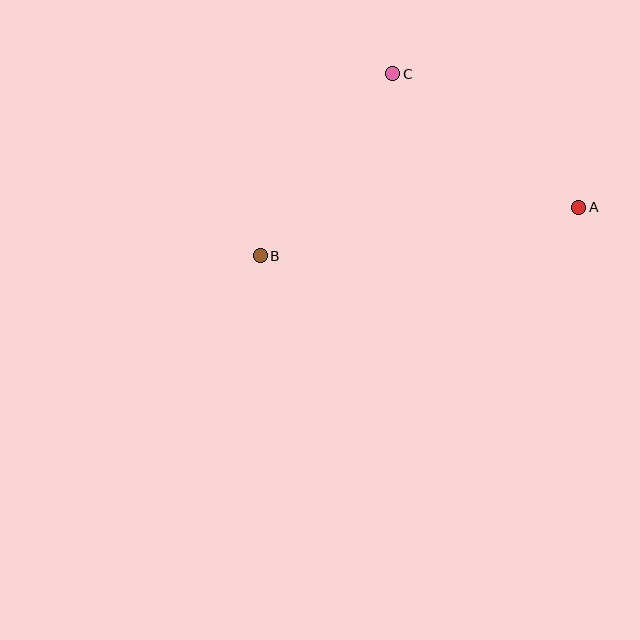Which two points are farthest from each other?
Points A and B are farthest from each other.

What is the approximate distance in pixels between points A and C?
The distance between A and C is approximately 229 pixels.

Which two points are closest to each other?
Points B and C are closest to each other.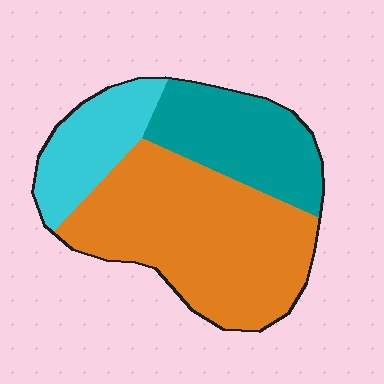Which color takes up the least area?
Cyan, at roughly 20%.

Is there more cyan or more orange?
Orange.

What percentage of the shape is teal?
Teal covers roughly 25% of the shape.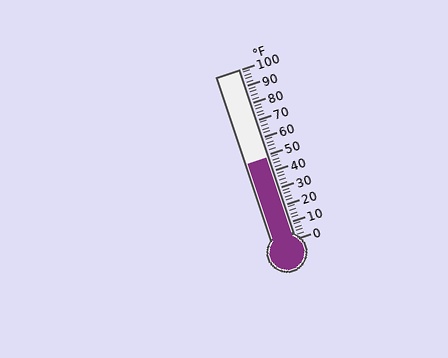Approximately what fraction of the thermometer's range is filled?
The thermometer is filled to approximately 50% of its range.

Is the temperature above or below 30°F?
The temperature is above 30°F.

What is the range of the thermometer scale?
The thermometer scale ranges from 0°F to 100°F.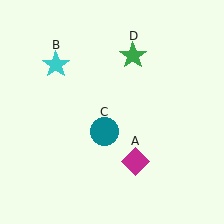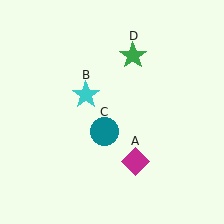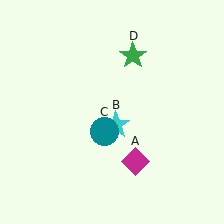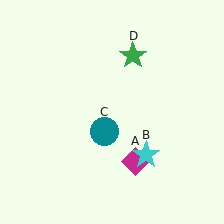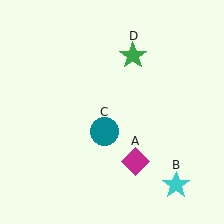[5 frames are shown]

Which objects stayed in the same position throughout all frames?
Magenta diamond (object A) and teal circle (object C) and green star (object D) remained stationary.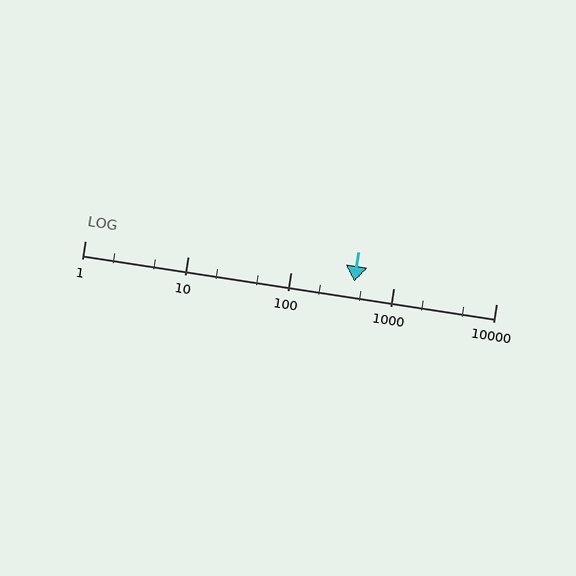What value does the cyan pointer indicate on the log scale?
The pointer indicates approximately 420.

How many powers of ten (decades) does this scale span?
The scale spans 4 decades, from 1 to 10000.